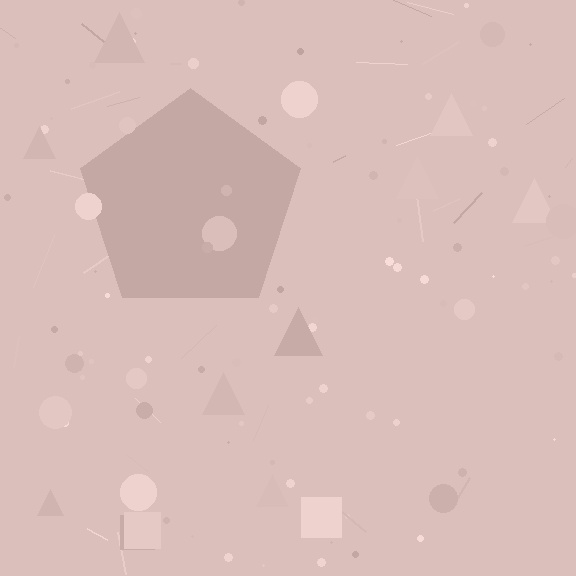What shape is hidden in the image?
A pentagon is hidden in the image.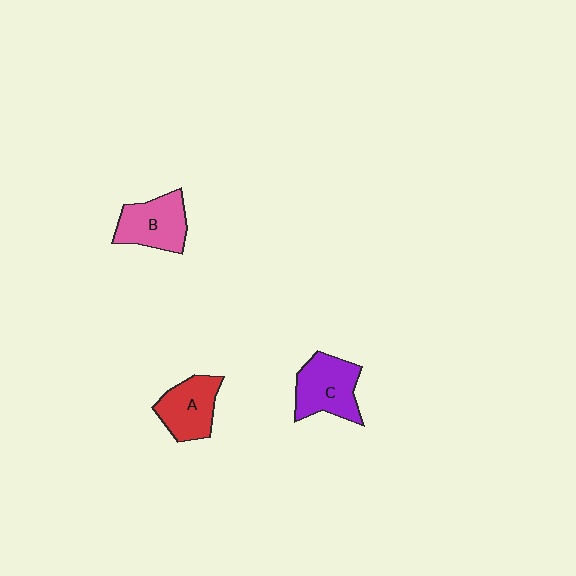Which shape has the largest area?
Shape C (purple).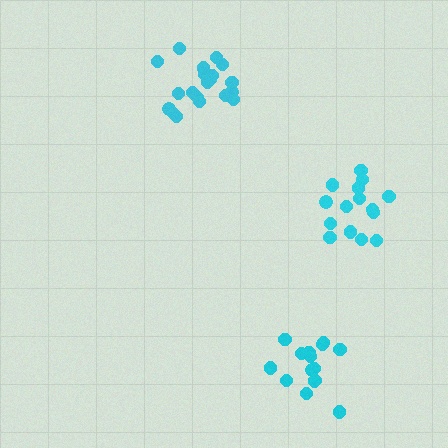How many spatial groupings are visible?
There are 3 spatial groupings.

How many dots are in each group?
Group 1: 15 dots, Group 2: 20 dots, Group 3: 15 dots (50 total).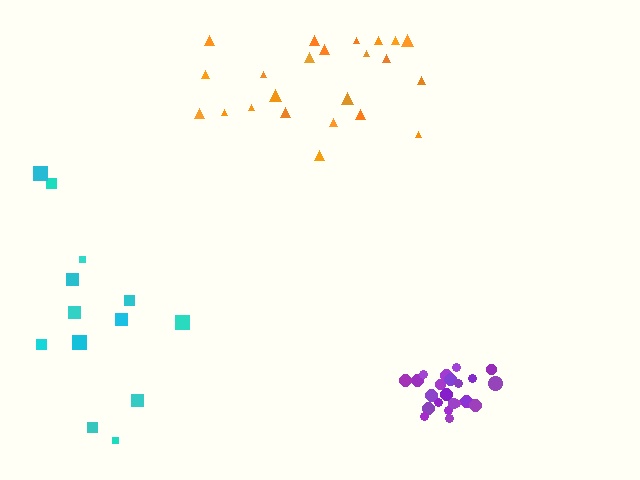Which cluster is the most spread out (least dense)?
Cyan.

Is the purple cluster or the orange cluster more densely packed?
Purple.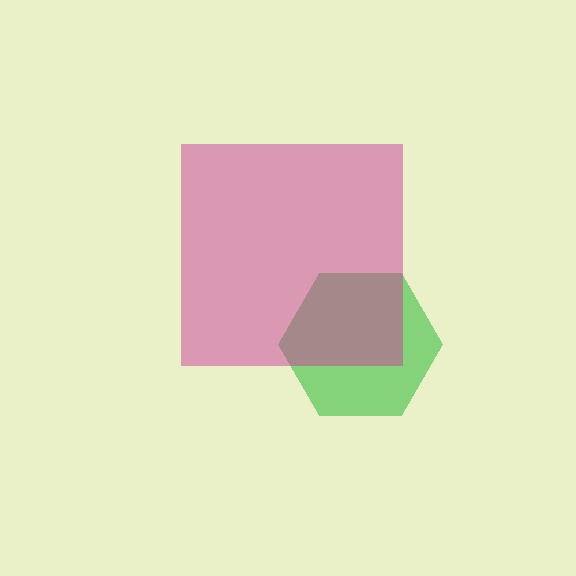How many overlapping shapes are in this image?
There are 2 overlapping shapes in the image.